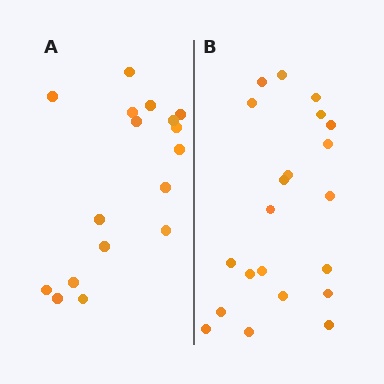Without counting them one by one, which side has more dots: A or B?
Region B (the right region) has more dots.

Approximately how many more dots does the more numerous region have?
Region B has about 4 more dots than region A.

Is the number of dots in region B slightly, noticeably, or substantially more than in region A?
Region B has only slightly more — the two regions are fairly close. The ratio is roughly 1.2 to 1.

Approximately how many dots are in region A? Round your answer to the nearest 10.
About 20 dots. (The exact count is 17, which rounds to 20.)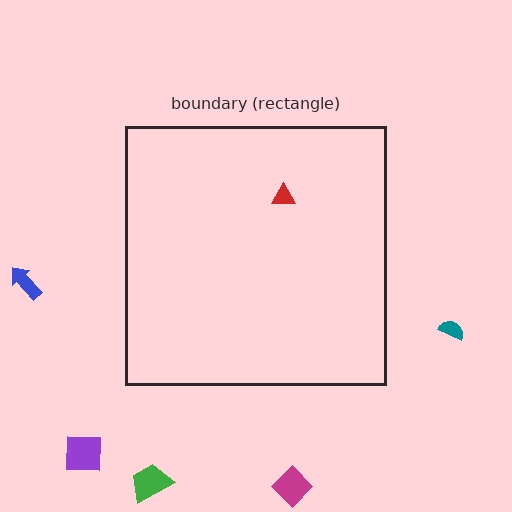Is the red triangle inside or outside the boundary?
Inside.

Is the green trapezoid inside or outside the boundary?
Outside.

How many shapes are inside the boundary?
1 inside, 5 outside.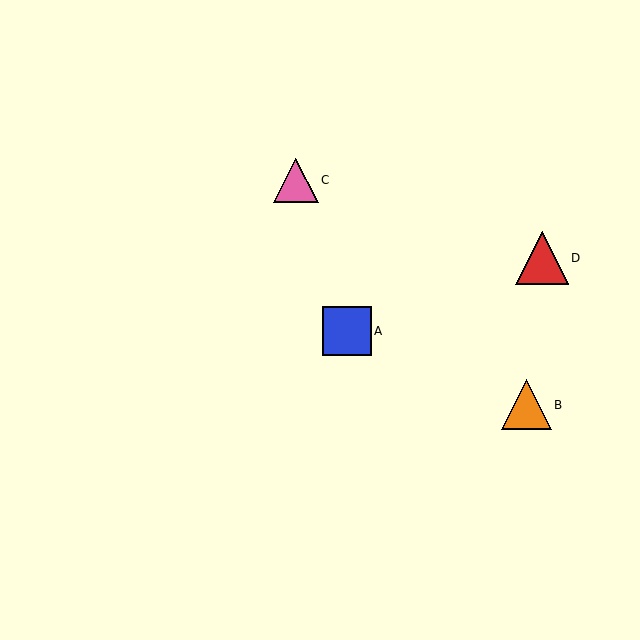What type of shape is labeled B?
Shape B is an orange triangle.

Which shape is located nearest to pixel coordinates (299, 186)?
The pink triangle (labeled C) at (296, 180) is nearest to that location.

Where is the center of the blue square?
The center of the blue square is at (347, 331).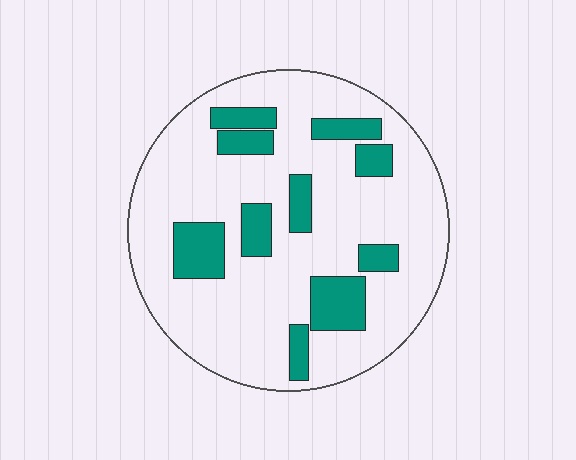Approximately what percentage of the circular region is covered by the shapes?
Approximately 20%.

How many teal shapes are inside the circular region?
10.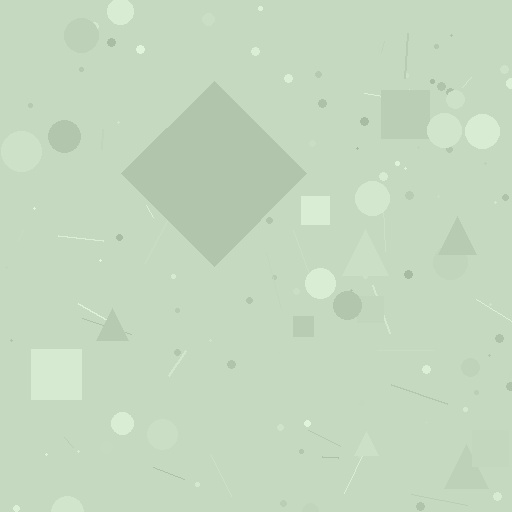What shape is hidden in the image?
A diamond is hidden in the image.